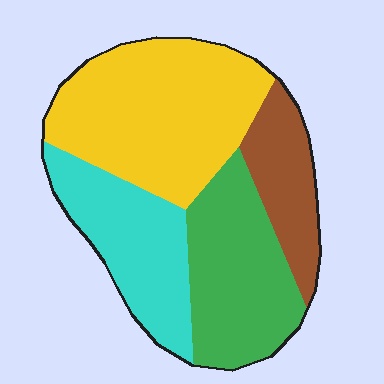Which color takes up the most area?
Yellow, at roughly 40%.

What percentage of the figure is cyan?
Cyan takes up less than a quarter of the figure.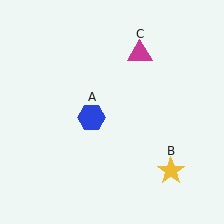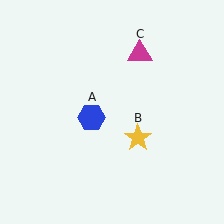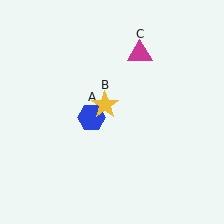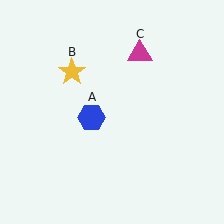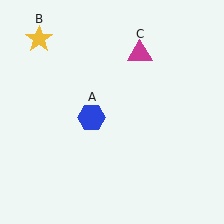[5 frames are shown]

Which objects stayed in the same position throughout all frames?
Blue hexagon (object A) and magenta triangle (object C) remained stationary.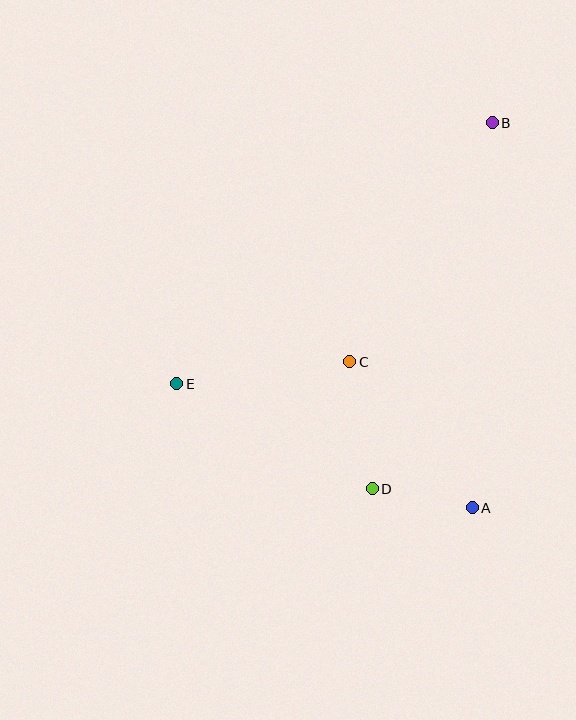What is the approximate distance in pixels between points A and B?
The distance between A and B is approximately 385 pixels.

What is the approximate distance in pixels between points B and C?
The distance between B and C is approximately 278 pixels.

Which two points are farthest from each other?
Points B and E are farthest from each other.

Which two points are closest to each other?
Points A and D are closest to each other.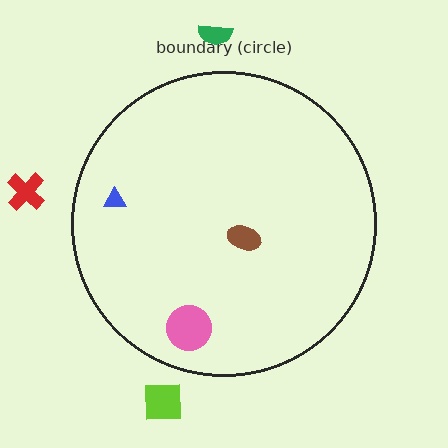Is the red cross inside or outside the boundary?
Outside.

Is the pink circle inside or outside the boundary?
Inside.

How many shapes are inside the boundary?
3 inside, 3 outside.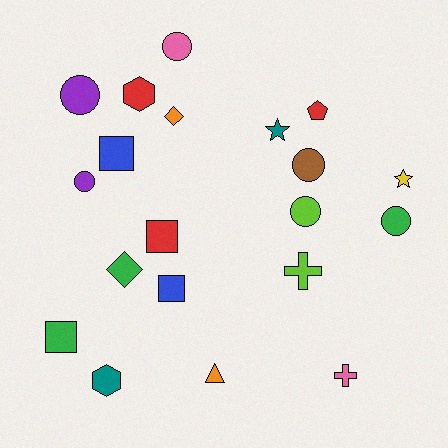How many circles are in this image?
There are 6 circles.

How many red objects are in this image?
There are 3 red objects.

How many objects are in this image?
There are 20 objects.